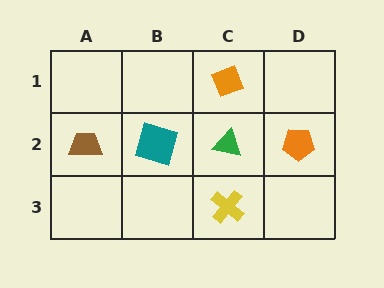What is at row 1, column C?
An orange diamond.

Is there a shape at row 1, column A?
No, that cell is empty.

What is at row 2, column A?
A brown trapezoid.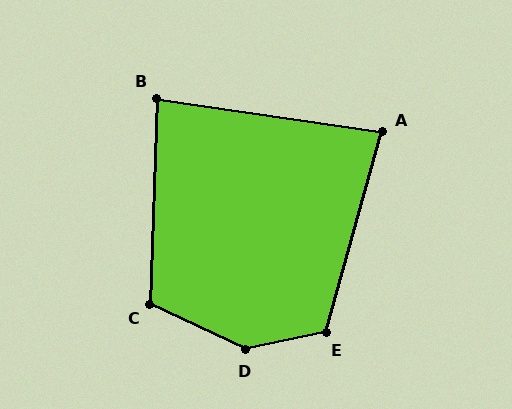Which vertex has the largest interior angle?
D, at approximately 142 degrees.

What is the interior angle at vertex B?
Approximately 83 degrees (acute).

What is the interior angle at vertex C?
Approximately 114 degrees (obtuse).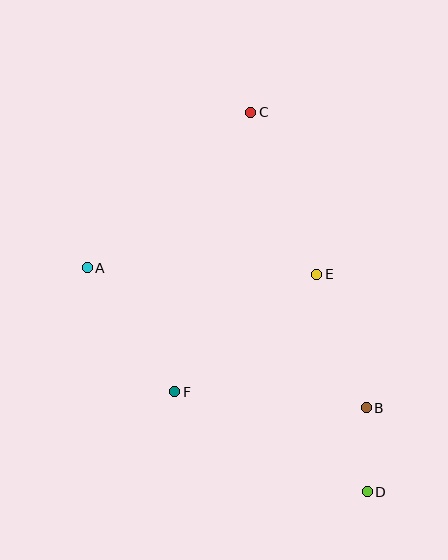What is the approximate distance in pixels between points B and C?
The distance between B and C is approximately 318 pixels.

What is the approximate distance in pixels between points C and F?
The distance between C and F is approximately 290 pixels.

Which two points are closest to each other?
Points B and D are closest to each other.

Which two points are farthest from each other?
Points C and D are farthest from each other.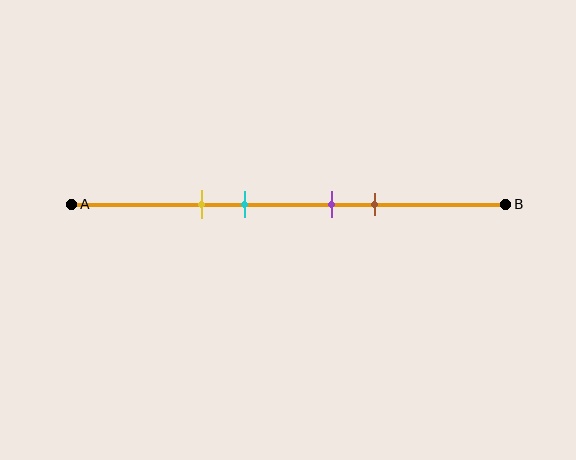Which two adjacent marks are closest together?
The purple and brown marks are the closest adjacent pair.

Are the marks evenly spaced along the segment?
No, the marks are not evenly spaced.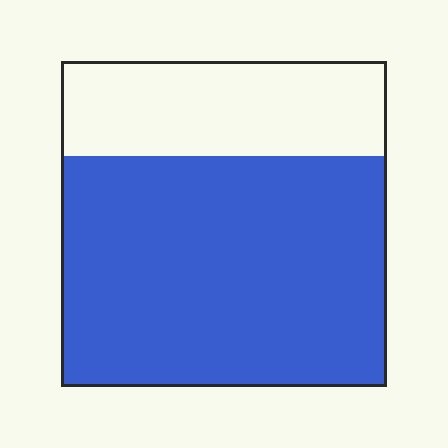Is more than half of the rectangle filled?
Yes.